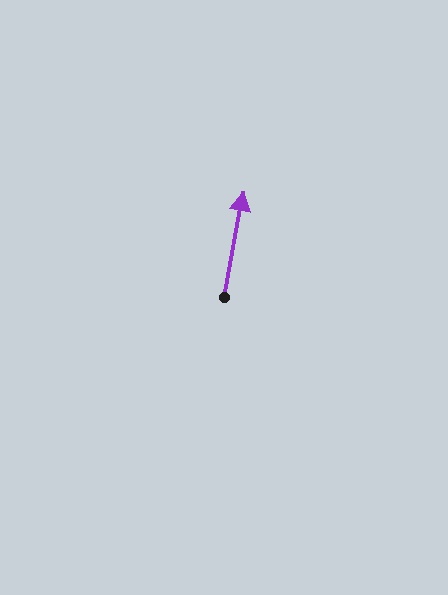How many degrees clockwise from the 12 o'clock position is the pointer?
Approximately 10 degrees.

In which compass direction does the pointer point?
North.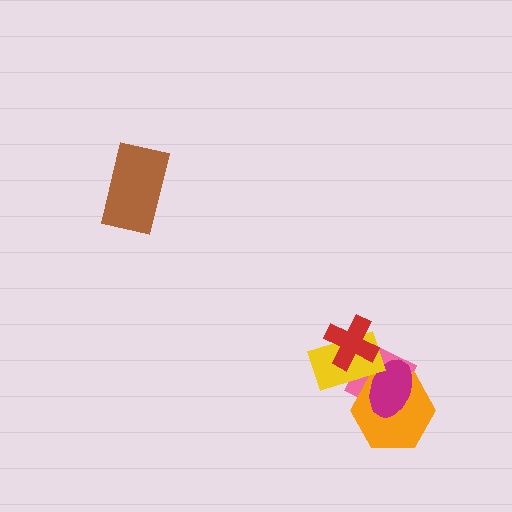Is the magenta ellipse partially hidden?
Yes, it is partially covered by another shape.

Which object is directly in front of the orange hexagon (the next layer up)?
The magenta ellipse is directly in front of the orange hexagon.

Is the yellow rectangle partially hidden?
Yes, it is partially covered by another shape.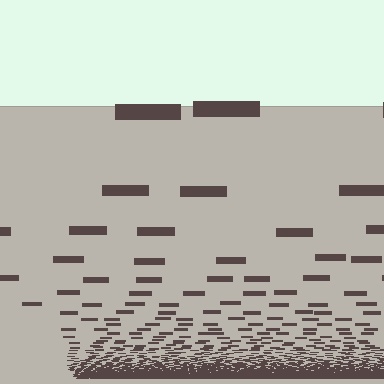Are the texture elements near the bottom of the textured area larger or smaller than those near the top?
Smaller. The gradient is inverted — elements near the bottom are smaller and denser.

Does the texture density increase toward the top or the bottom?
Density increases toward the bottom.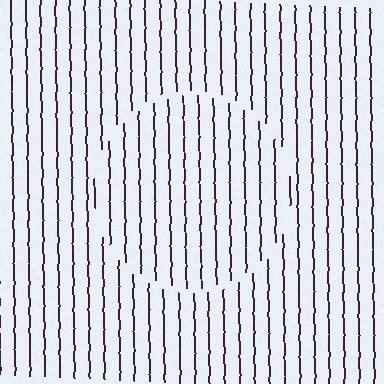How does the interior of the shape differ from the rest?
The interior of the shape contains the same grating, shifted by half a period — the contour is defined by the phase discontinuity where line-ends from the inner and outer gratings abut.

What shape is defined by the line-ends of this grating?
An illusory circle. The interior of the shape contains the same grating, shifted by half a period — the contour is defined by the phase discontinuity where line-ends from the inner and outer gratings abut.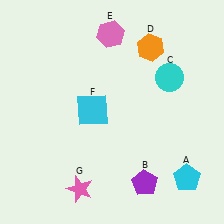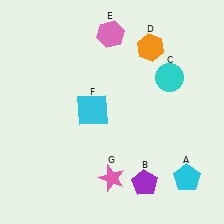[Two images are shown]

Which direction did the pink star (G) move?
The pink star (G) moved right.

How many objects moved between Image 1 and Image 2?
1 object moved between the two images.